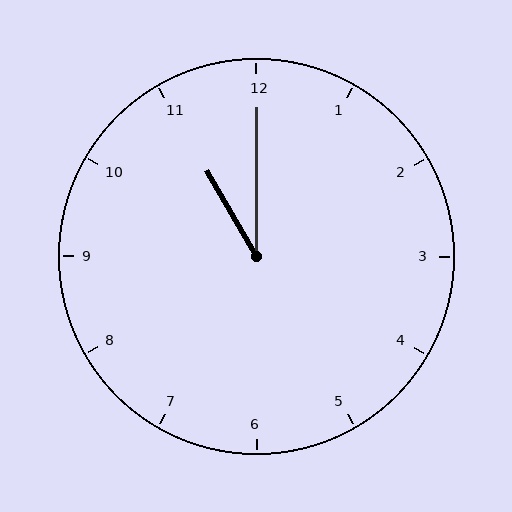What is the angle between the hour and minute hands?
Approximately 30 degrees.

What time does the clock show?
11:00.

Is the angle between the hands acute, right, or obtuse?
It is acute.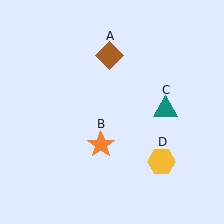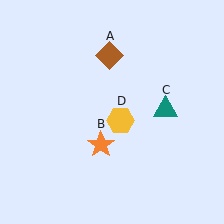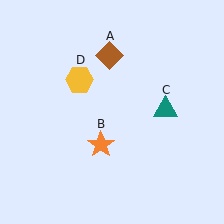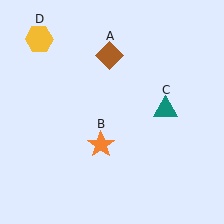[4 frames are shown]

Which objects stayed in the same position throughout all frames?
Brown diamond (object A) and orange star (object B) and teal triangle (object C) remained stationary.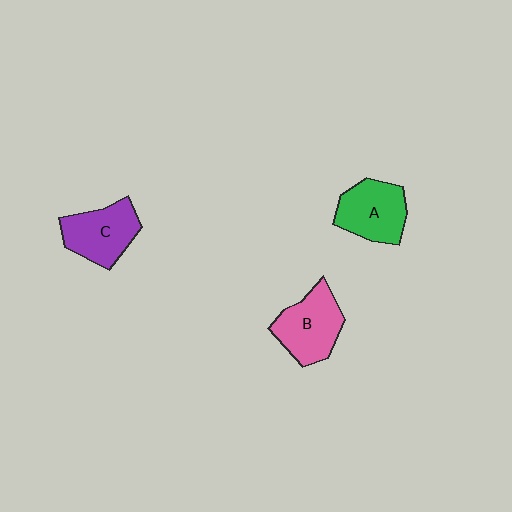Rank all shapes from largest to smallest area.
From largest to smallest: B (pink), C (purple), A (green).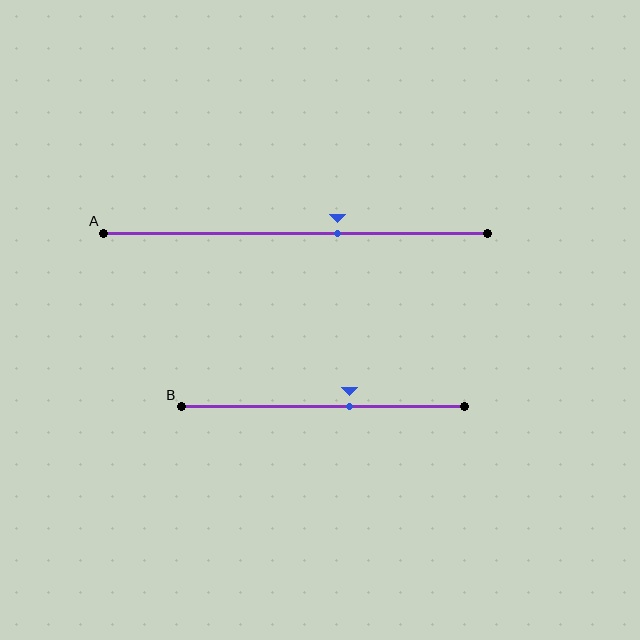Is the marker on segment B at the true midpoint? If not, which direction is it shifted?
No, the marker on segment B is shifted to the right by about 9% of the segment length.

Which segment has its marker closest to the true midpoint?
Segment B has its marker closest to the true midpoint.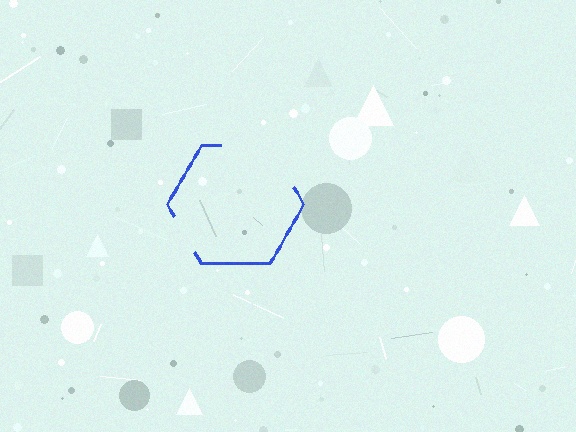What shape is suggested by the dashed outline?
The dashed outline suggests a hexagon.